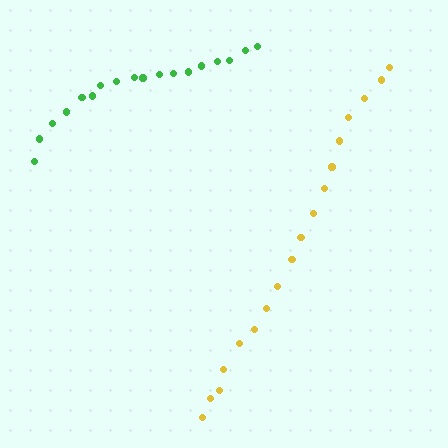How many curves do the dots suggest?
There are 2 distinct paths.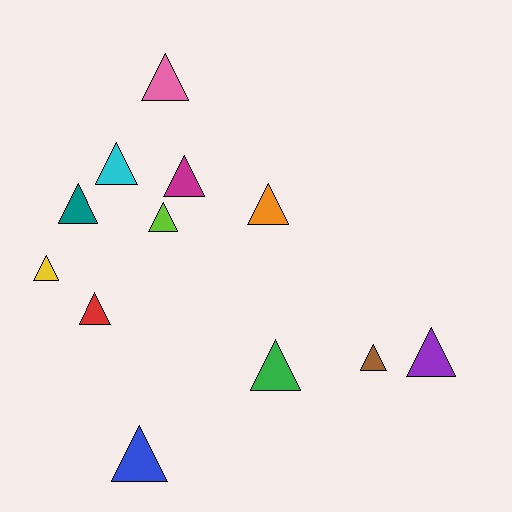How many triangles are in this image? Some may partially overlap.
There are 12 triangles.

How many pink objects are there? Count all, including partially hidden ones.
There is 1 pink object.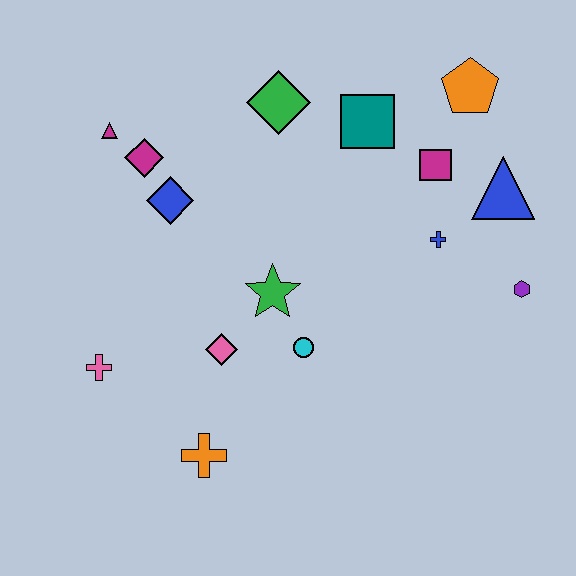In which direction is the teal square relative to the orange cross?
The teal square is above the orange cross.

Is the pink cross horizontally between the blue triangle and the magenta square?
No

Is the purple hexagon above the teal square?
No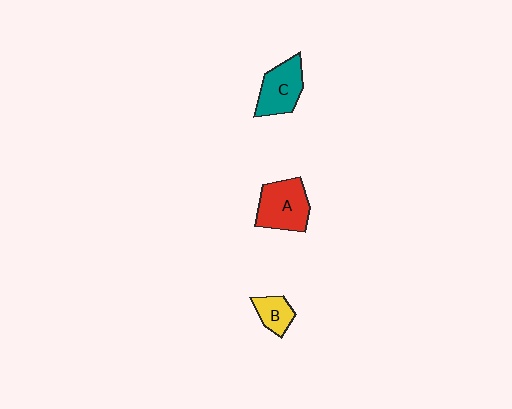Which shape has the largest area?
Shape A (red).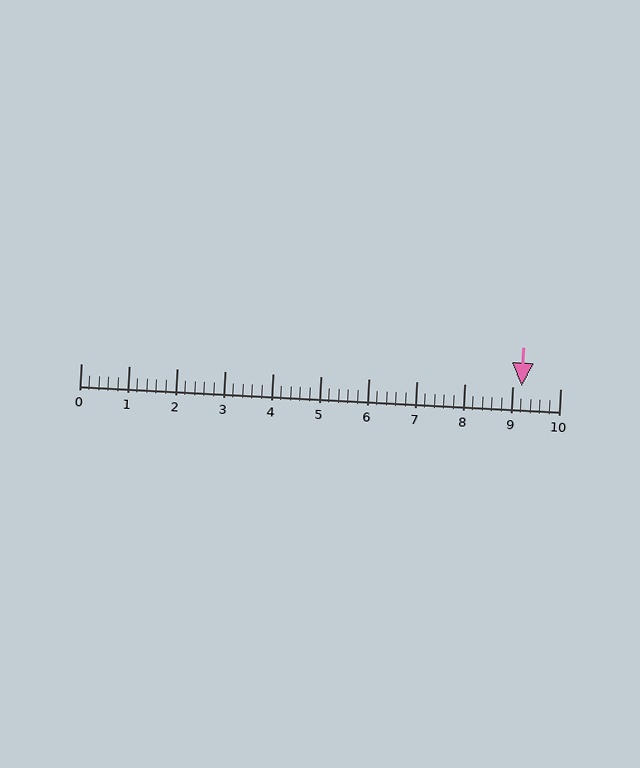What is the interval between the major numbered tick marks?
The major tick marks are spaced 1 units apart.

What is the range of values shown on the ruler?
The ruler shows values from 0 to 10.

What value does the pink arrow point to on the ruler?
The pink arrow points to approximately 9.2.